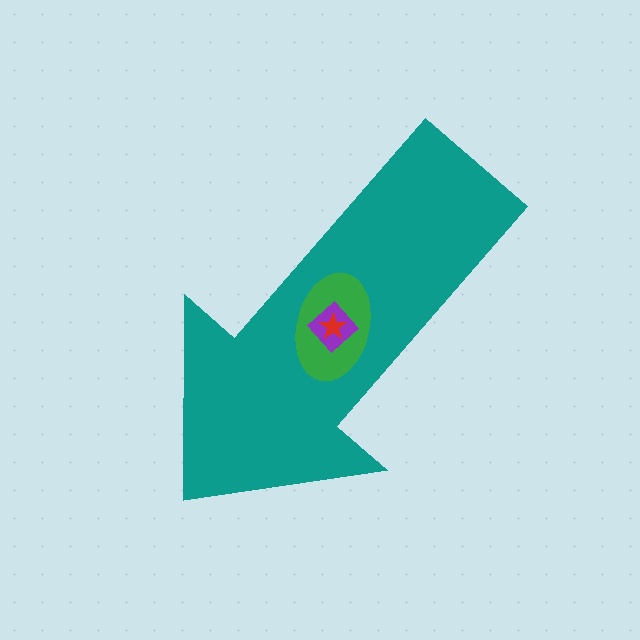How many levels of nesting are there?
4.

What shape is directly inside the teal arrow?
The green ellipse.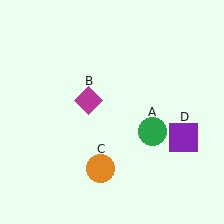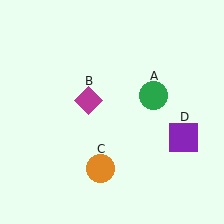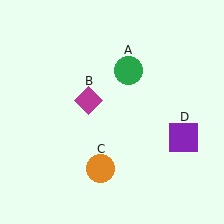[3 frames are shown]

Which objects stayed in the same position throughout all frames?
Magenta diamond (object B) and orange circle (object C) and purple square (object D) remained stationary.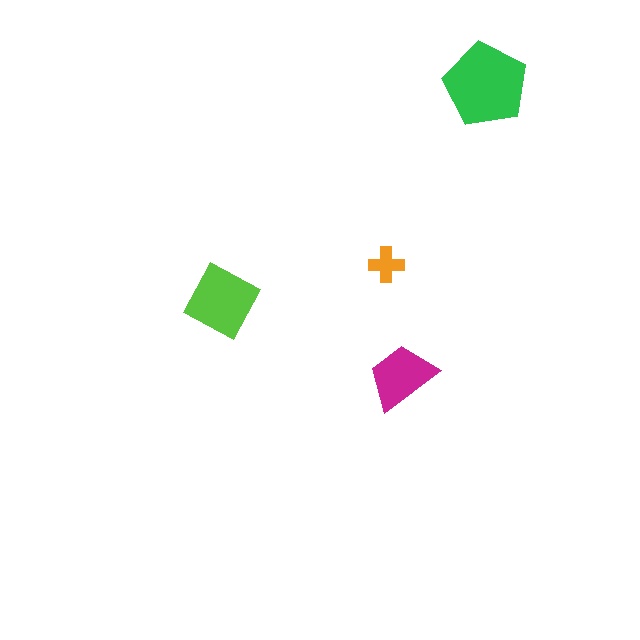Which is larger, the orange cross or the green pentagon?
The green pentagon.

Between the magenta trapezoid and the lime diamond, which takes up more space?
The lime diamond.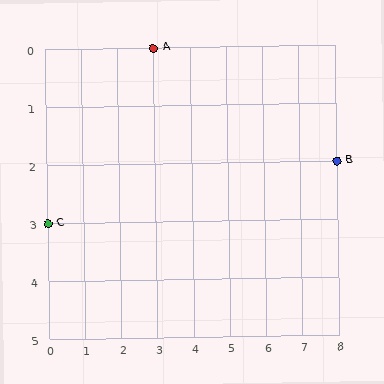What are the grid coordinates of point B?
Point B is at grid coordinates (8, 2).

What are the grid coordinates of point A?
Point A is at grid coordinates (3, 0).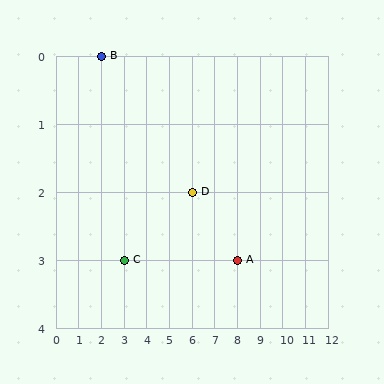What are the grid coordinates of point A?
Point A is at grid coordinates (8, 3).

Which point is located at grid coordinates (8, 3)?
Point A is at (8, 3).